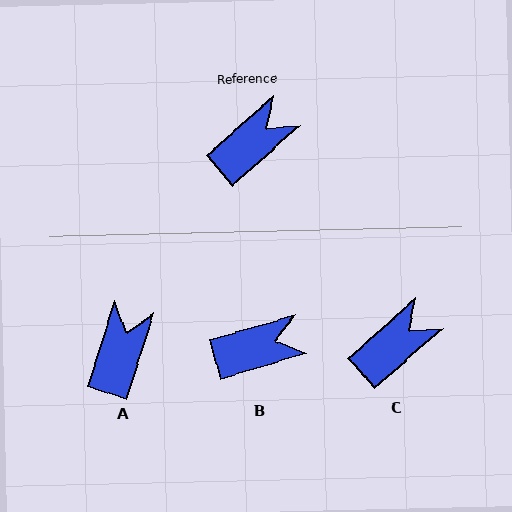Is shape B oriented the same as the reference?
No, it is off by about 25 degrees.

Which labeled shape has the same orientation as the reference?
C.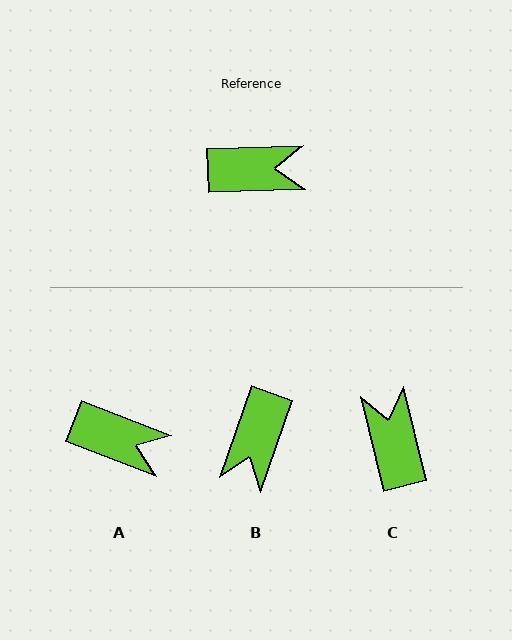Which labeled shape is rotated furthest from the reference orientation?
B, about 111 degrees away.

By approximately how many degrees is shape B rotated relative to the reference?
Approximately 111 degrees clockwise.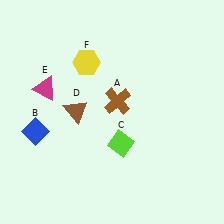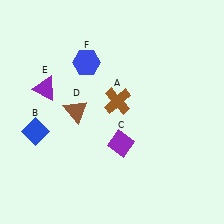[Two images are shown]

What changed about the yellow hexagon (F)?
In Image 1, F is yellow. In Image 2, it changed to blue.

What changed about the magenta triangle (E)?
In Image 1, E is magenta. In Image 2, it changed to purple.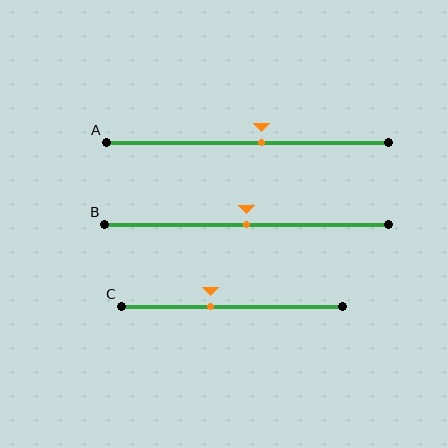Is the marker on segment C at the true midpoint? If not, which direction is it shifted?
No, the marker on segment C is shifted to the left by about 9% of the segment length.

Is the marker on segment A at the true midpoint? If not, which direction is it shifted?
No, the marker on segment A is shifted to the right by about 5% of the segment length.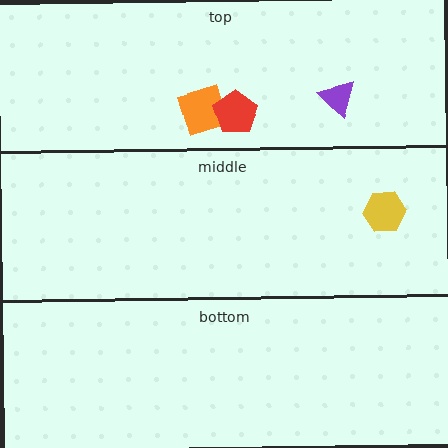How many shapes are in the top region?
3.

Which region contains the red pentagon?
The top region.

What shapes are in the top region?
The orange square, the purple triangle, the red pentagon.